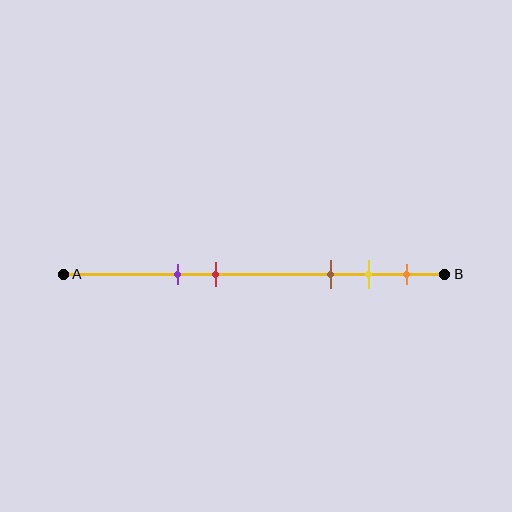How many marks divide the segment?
There are 5 marks dividing the segment.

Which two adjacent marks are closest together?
The yellow and orange marks are the closest adjacent pair.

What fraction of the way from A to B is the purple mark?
The purple mark is approximately 30% (0.3) of the way from A to B.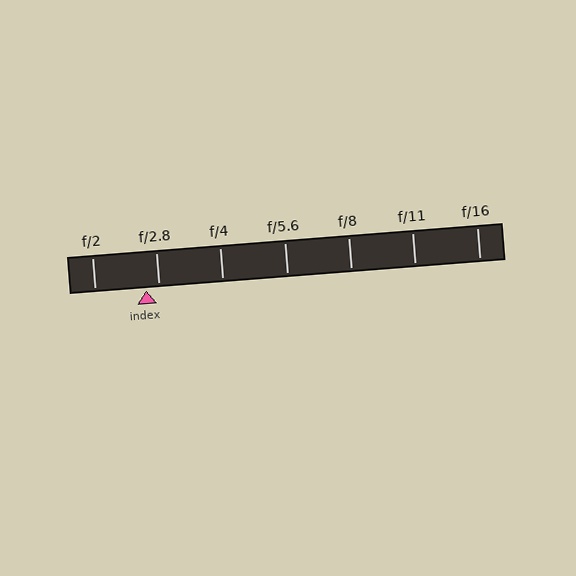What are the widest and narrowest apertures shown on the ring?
The widest aperture shown is f/2 and the narrowest is f/16.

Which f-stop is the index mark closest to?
The index mark is closest to f/2.8.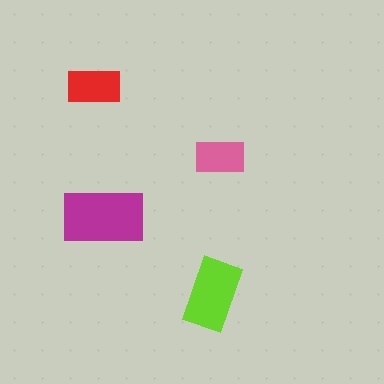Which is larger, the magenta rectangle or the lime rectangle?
The magenta one.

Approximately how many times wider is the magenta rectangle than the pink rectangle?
About 1.5 times wider.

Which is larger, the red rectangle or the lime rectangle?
The lime one.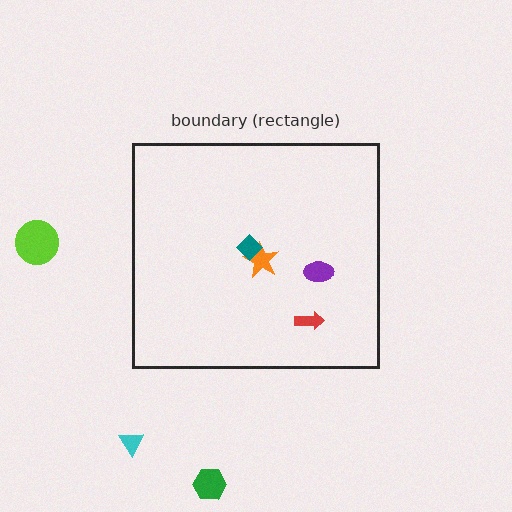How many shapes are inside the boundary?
4 inside, 3 outside.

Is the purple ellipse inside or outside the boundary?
Inside.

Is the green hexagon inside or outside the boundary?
Outside.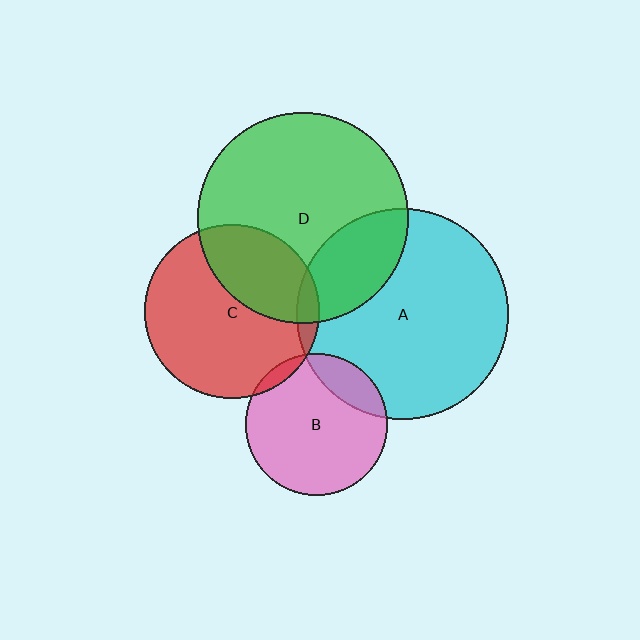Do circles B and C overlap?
Yes.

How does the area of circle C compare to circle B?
Approximately 1.5 times.